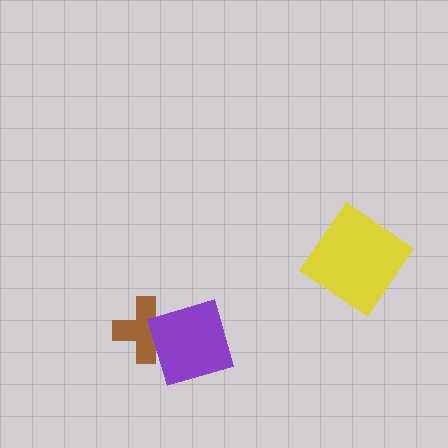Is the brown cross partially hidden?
Yes, it is partially covered by another shape.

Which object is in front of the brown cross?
The purple diamond is in front of the brown cross.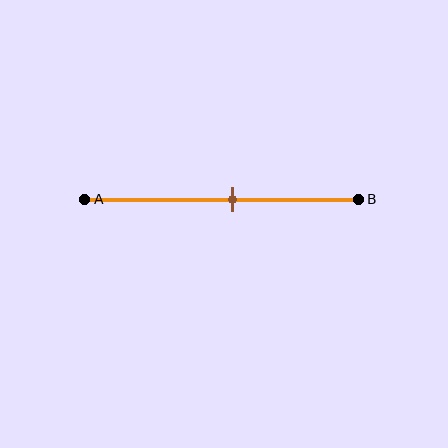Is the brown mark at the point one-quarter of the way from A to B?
No, the mark is at about 55% from A, not at the 25% one-quarter point.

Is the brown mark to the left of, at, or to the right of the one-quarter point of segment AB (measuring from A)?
The brown mark is to the right of the one-quarter point of segment AB.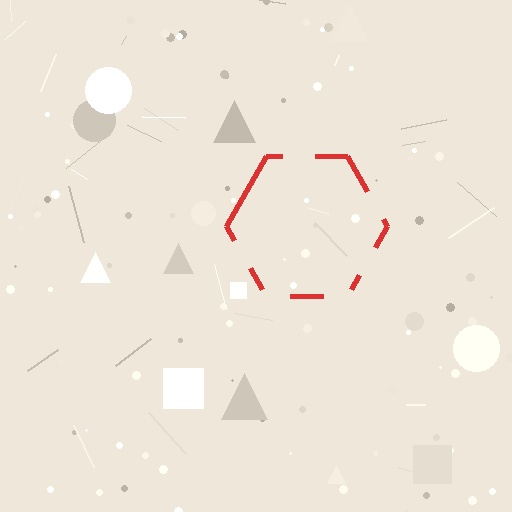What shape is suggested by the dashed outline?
The dashed outline suggests a hexagon.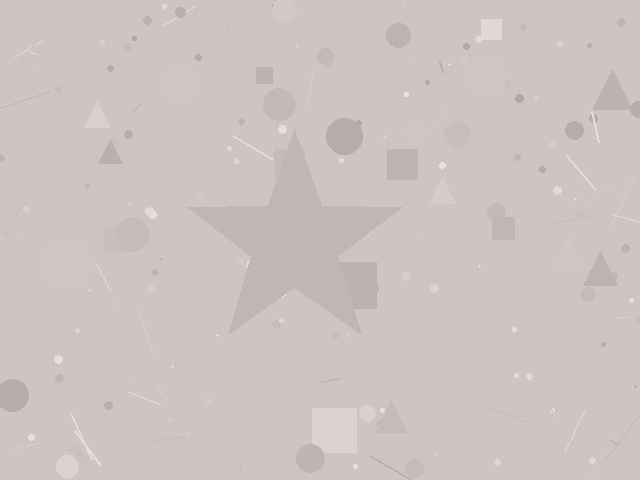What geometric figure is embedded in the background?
A star is embedded in the background.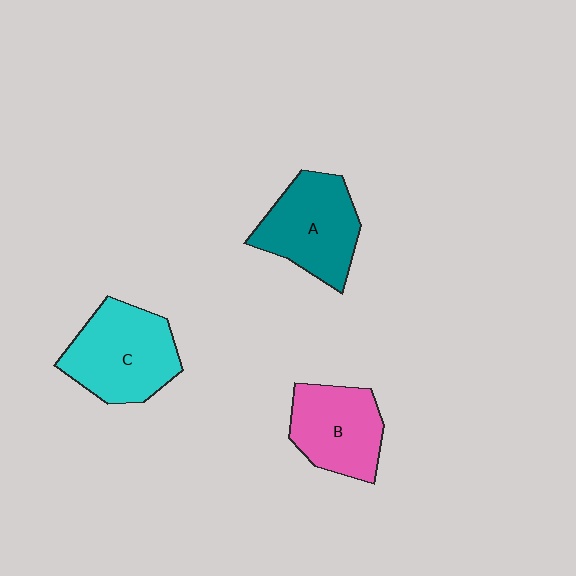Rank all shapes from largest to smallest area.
From largest to smallest: C (cyan), A (teal), B (pink).